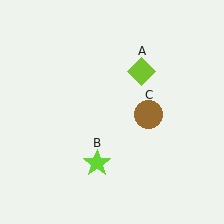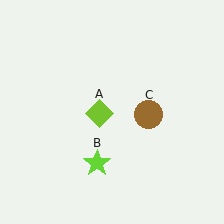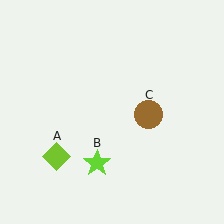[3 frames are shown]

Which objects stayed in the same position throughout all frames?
Lime star (object B) and brown circle (object C) remained stationary.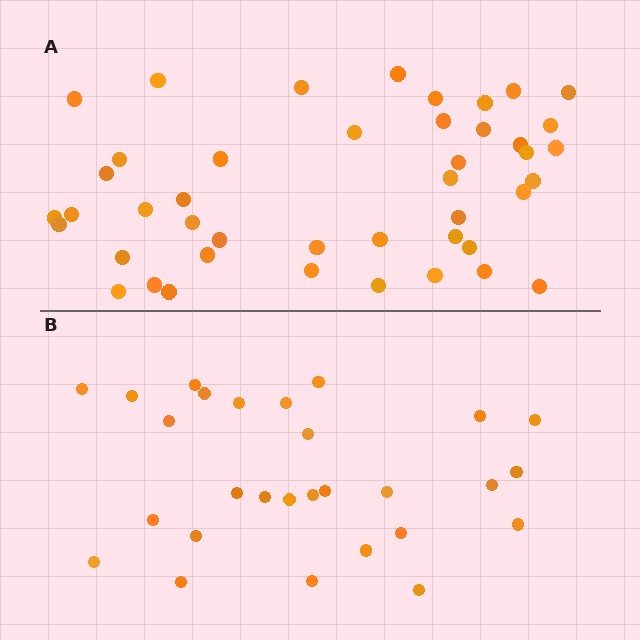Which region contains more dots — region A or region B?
Region A (the top region) has more dots.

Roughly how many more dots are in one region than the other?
Region A has approximately 15 more dots than region B.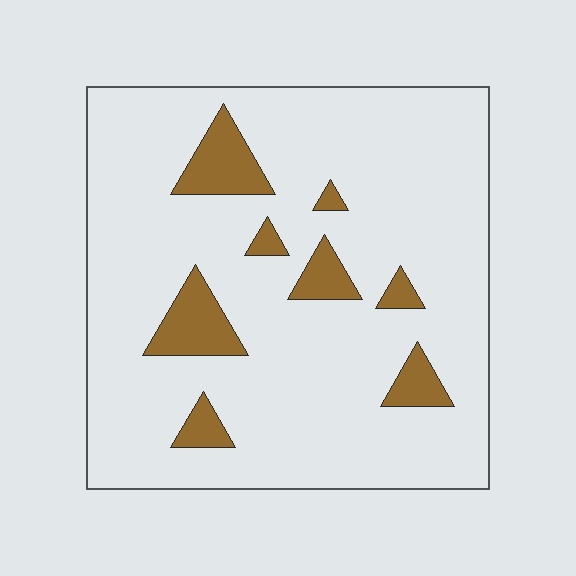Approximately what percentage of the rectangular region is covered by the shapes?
Approximately 10%.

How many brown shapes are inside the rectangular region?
8.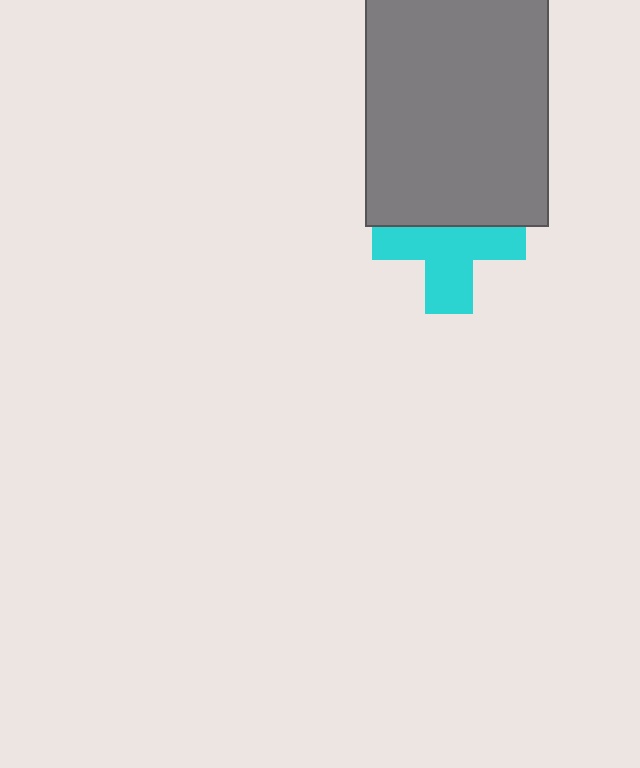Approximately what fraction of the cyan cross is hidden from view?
Roughly 39% of the cyan cross is hidden behind the gray rectangle.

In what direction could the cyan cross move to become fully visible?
The cyan cross could move down. That would shift it out from behind the gray rectangle entirely.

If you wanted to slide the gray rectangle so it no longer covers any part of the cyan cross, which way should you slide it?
Slide it up — that is the most direct way to separate the two shapes.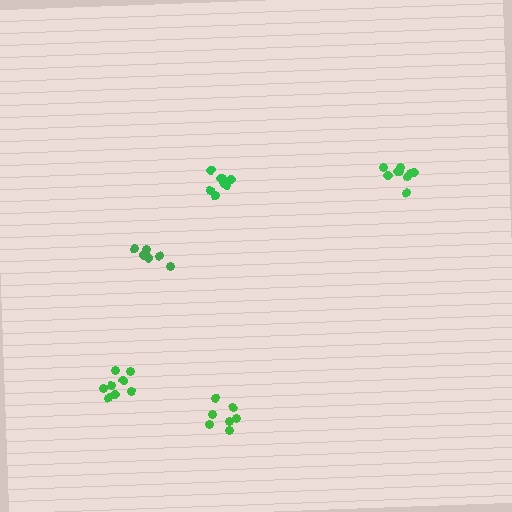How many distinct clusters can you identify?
There are 5 distinct clusters.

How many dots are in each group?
Group 1: 6 dots, Group 2: 9 dots, Group 3: 8 dots, Group 4: 8 dots, Group 5: 7 dots (38 total).